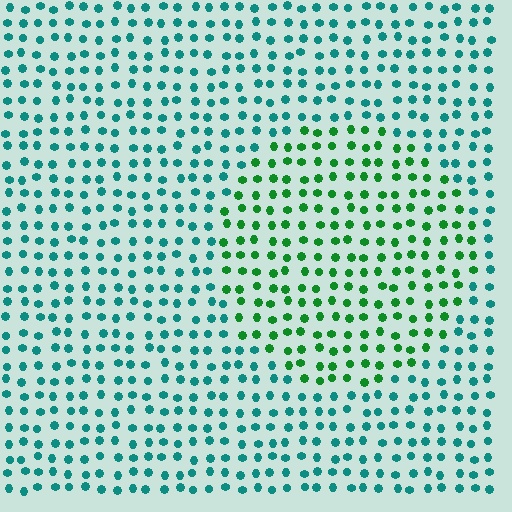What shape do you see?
I see a circle.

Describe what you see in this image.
The image is filled with small teal elements in a uniform arrangement. A circle-shaped region is visible where the elements are tinted to a slightly different hue, forming a subtle color boundary.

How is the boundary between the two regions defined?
The boundary is defined purely by a slight shift in hue (about 44 degrees). Spacing, size, and orientation are identical on both sides.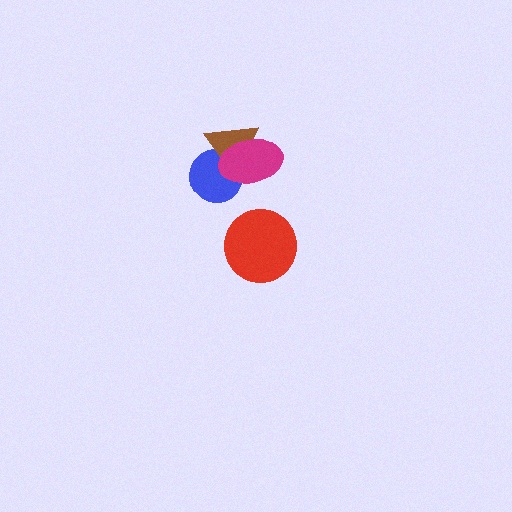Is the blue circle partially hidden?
Yes, it is partially covered by another shape.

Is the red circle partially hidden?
No, no other shape covers it.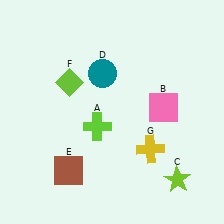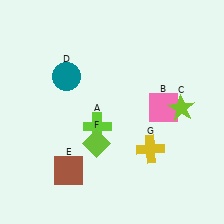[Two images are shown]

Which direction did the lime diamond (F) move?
The lime diamond (F) moved down.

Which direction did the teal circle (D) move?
The teal circle (D) moved left.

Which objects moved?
The objects that moved are: the lime star (C), the teal circle (D), the lime diamond (F).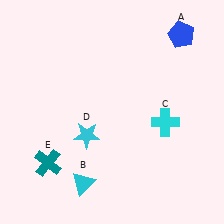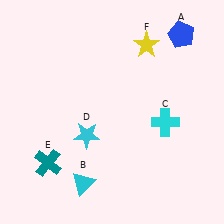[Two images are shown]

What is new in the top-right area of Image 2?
A yellow star (F) was added in the top-right area of Image 2.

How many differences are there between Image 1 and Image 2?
There is 1 difference between the two images.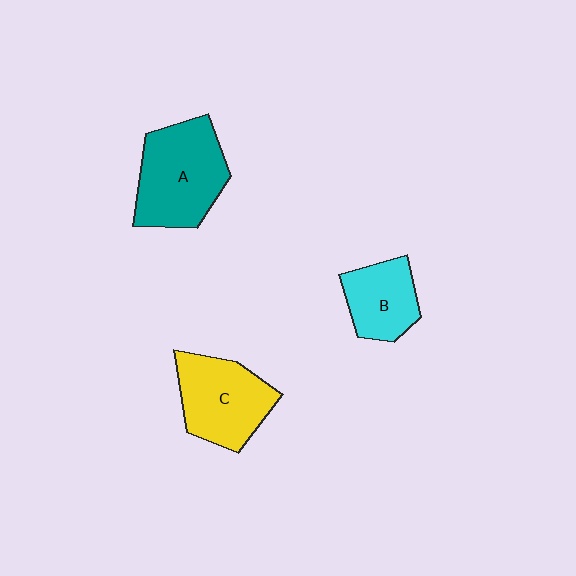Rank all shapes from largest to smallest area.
From largest to smallest: A (teal), C (yellow), B (cyan).